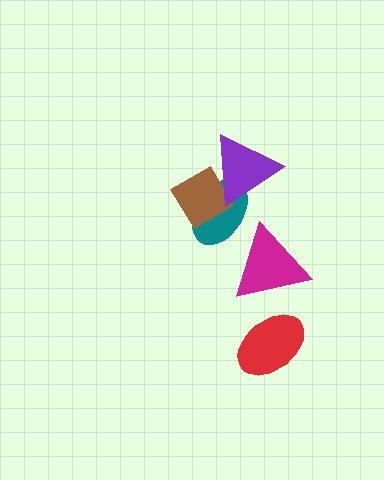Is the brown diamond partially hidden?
Yes, it is partially covered by another shape.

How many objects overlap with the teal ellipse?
2 objects overlap with the teal ellipse.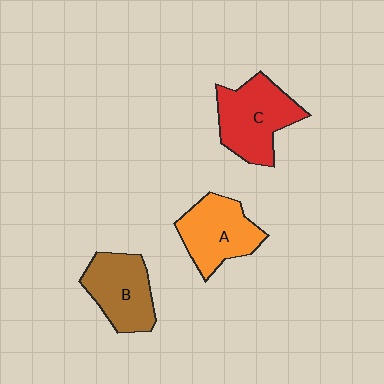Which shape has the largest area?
Shape C (red).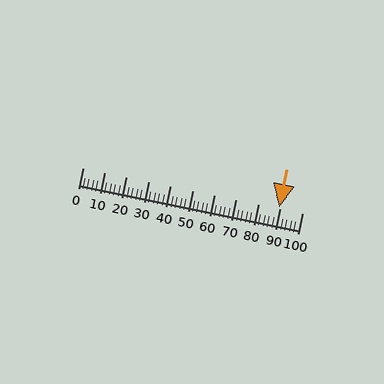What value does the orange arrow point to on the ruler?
The orange arrow points to approximately 89.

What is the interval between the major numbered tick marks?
The major tick marks are spaced 10 units apart.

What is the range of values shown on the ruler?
The ruler shows values from 0 to 100.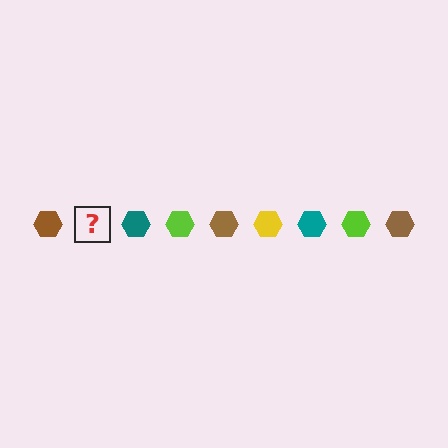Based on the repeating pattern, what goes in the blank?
The blank should be a yellow hexagon.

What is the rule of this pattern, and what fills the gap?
The rule is that the pattern cycles through brown, yellow, teal, lime hexagons. The gap should be filled with a yellow hexagon.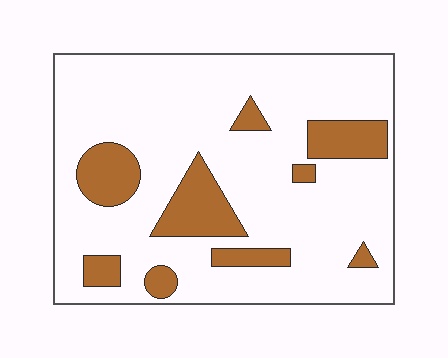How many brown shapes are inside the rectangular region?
9.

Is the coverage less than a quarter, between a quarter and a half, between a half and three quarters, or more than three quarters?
Less than a quarter.